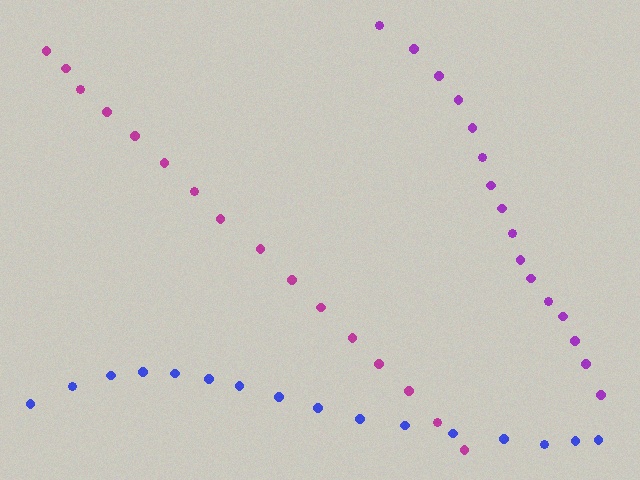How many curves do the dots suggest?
There are 3 distinct paths.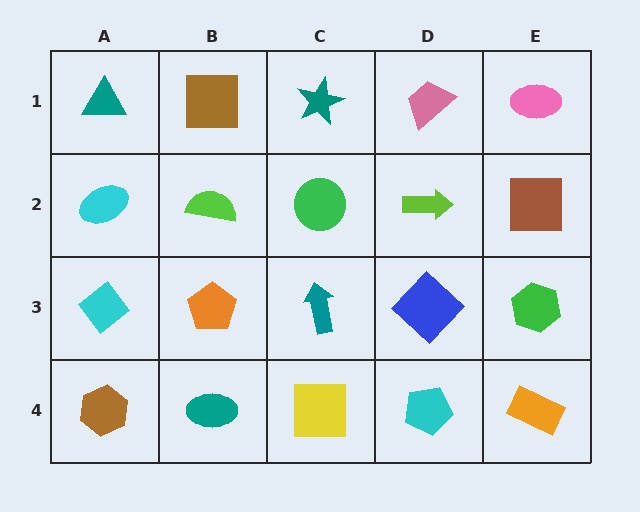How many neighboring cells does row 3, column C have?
4.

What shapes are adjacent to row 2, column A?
A teal triangle (row 1, column A), a cyan diamond (row 3, column A), a lime semicircle (row 2, column B).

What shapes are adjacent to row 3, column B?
A lime semicircle (row 2, column B), a teal ellipse (row 4, column B), a cyan diamond (row 3, column A), a teal arrow (row 3, column C).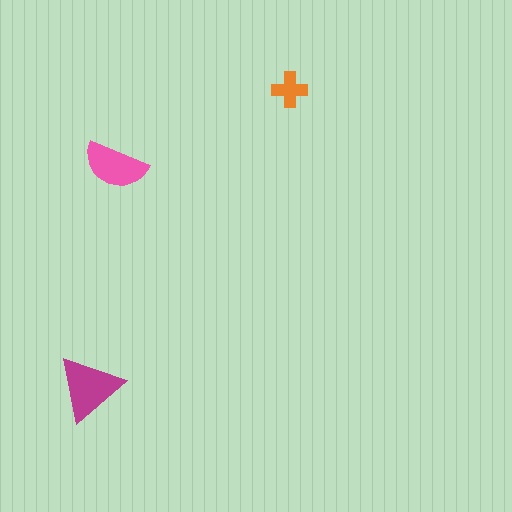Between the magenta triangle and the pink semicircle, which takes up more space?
The magenta triangle.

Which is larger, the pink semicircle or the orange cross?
The pink semicircle.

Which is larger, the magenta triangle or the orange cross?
The magenta triangle.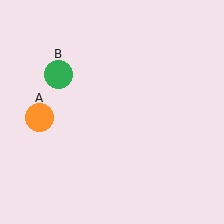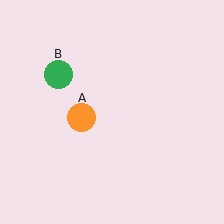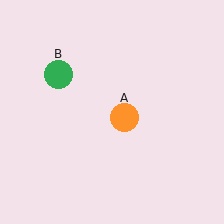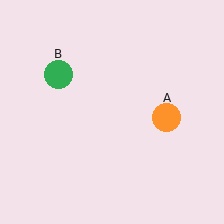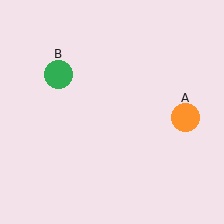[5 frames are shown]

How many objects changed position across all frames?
1 object changed position: orange circle (object A).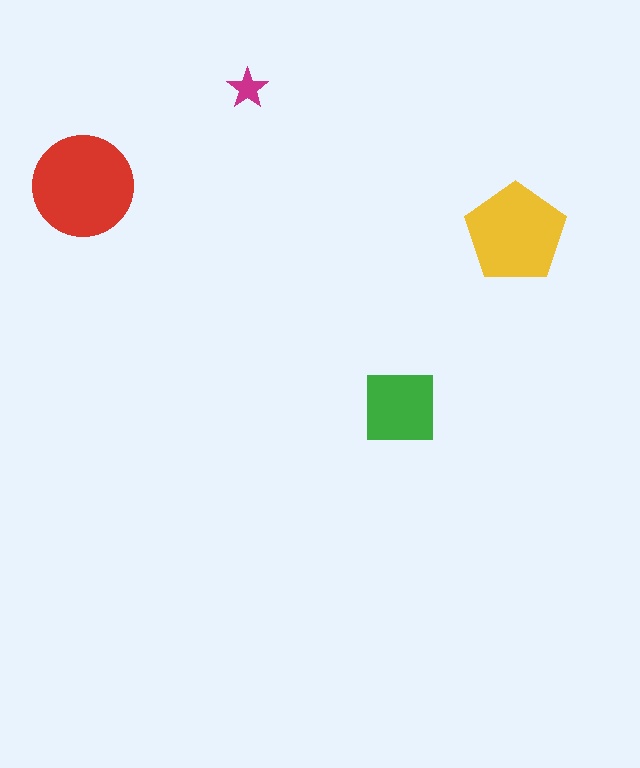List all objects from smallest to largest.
The magenta star, the green square, the yellow pentagon, the red circle.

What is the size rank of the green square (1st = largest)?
3rd.